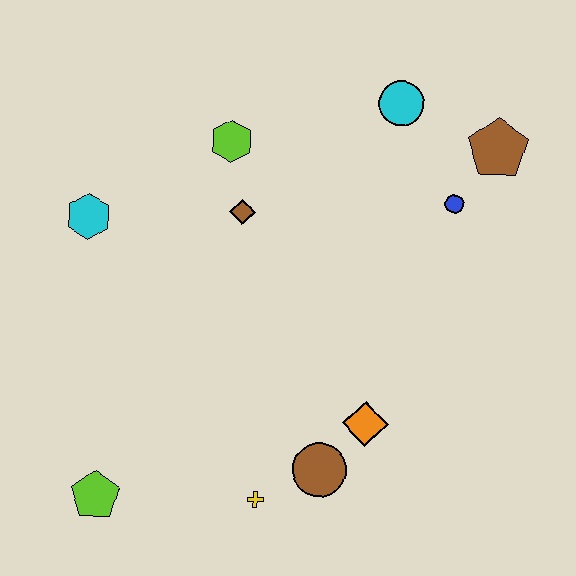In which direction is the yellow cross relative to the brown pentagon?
The yellow cross is below the brown pentagon.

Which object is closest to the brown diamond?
The lime hexagon is closest to the brown diamond.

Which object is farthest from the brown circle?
The cyan circle is farthest from the brown circle.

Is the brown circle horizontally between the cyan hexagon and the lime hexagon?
No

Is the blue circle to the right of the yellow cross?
Yes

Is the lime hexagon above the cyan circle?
No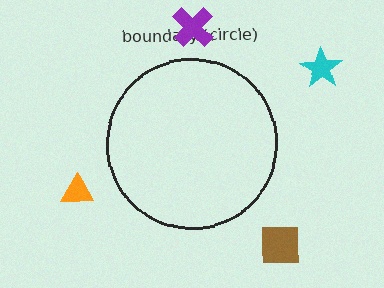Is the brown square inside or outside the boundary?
Outside.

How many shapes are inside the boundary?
0 inside, 4 outside.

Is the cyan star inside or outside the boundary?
Outside.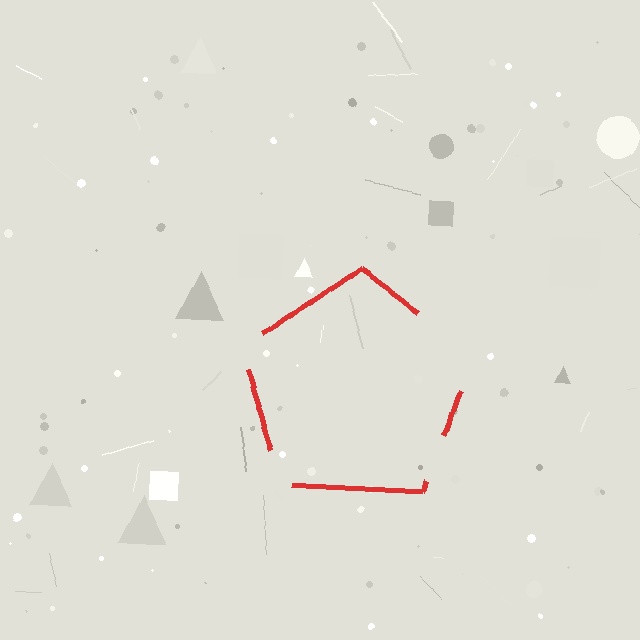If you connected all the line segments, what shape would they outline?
They would outline a pentagon.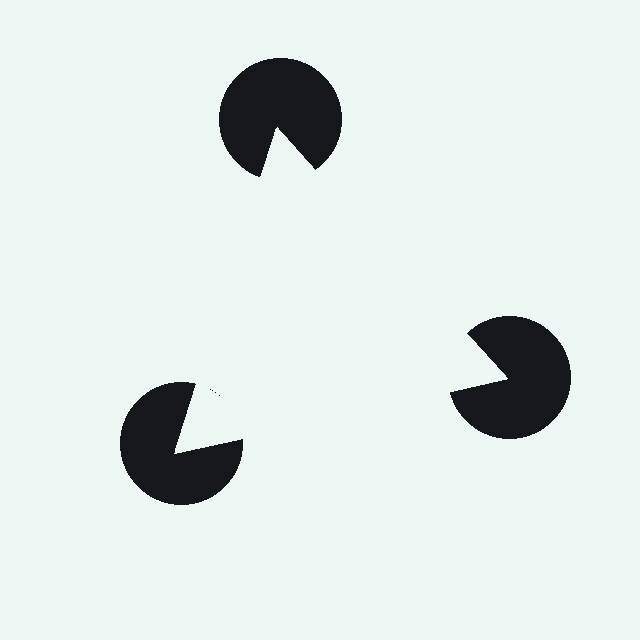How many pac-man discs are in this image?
There are 3 — one at each vertex of the illusory triangle.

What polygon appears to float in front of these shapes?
An illusory triangle — its edges are inferred from the aligned wedge cuts in the pac-man discs, not physically drawn.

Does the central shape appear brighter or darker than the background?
It typically appears slightly brighter than the background, even though no actual brightness change is drawn.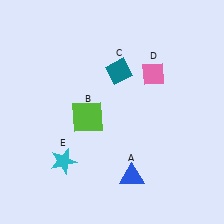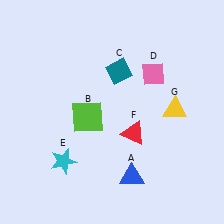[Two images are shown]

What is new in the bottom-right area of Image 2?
A red triangle (F) was added in the bottom-right area of Image 2.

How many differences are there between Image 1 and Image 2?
There are 2 differences between the two images.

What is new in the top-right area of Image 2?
A yellow triangle (G) was added in the top-right area of Image 2.